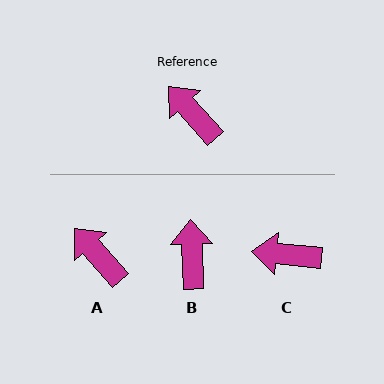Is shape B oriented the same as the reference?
No, it is off by about 39 degrees.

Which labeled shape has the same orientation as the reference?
A.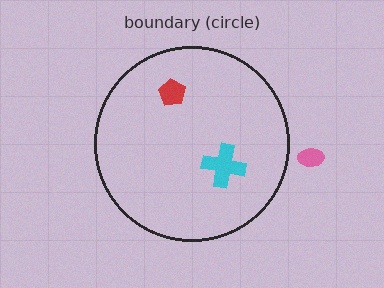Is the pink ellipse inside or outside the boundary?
Outside.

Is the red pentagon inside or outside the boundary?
Inside.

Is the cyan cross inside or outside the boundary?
Inside.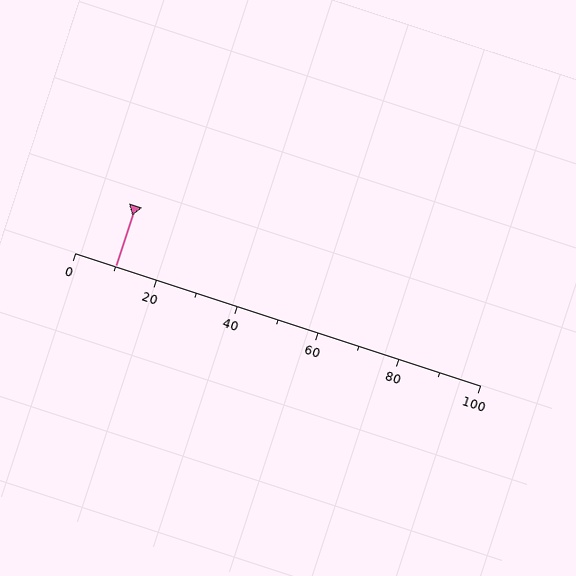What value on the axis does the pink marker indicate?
The marker indicates approximately 10.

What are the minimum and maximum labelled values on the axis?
The axis runs from 0 to 100.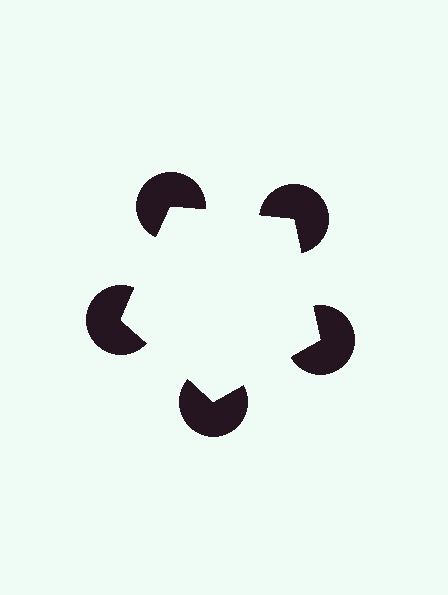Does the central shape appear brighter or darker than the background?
It typically appears slightly brighter than the background, even though no actual brightness change is drawn.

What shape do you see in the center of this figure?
An illusory pentagon — its edges are inferred from the aligned wedge cuts in the pac-man discs, not physically drawn.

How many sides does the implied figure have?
5 sides.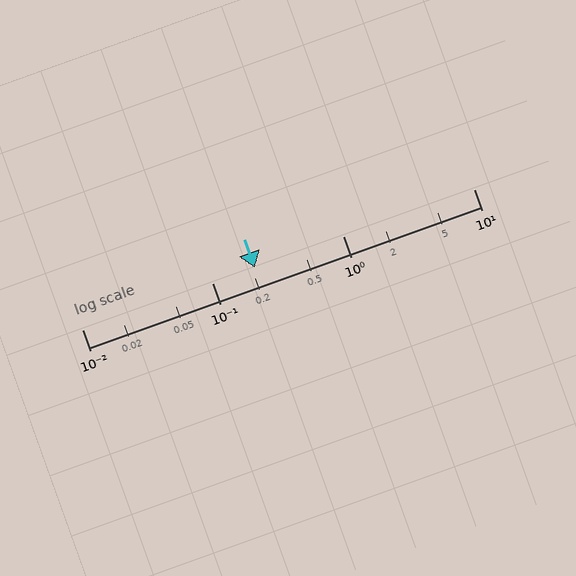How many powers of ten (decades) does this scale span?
The scale spans 3 decades, from 0.01 to 10.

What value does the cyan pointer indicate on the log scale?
The pointer indicates approximately 0.21.